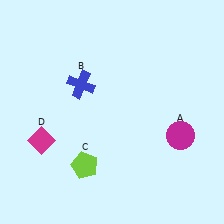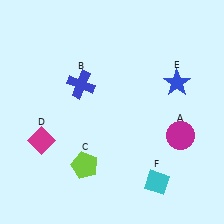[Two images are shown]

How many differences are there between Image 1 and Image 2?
There are 2 differences between the two images.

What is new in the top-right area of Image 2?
A blue star (E) was added in the top-right area of Image 2.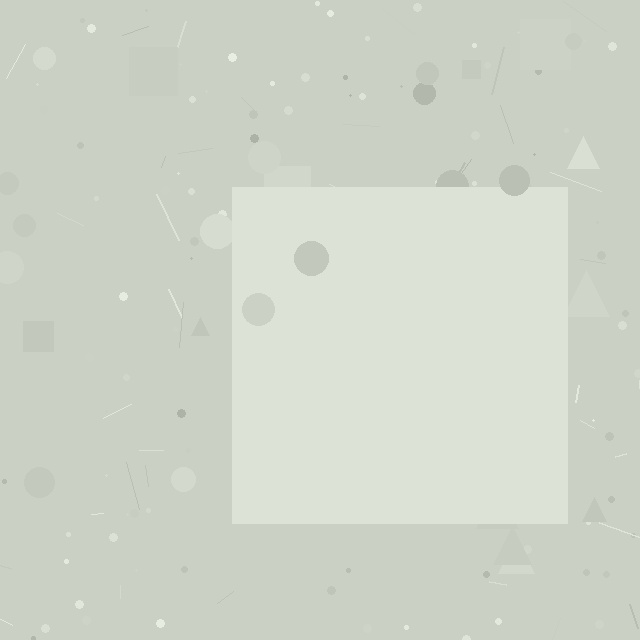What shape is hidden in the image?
A square is hidden in the image.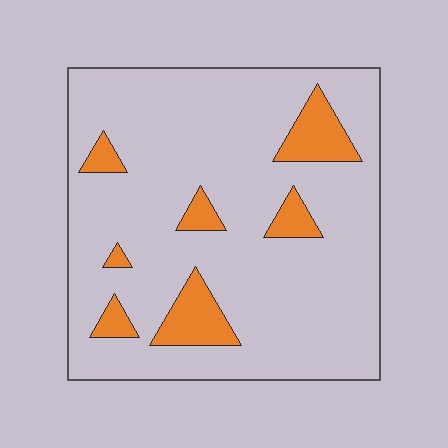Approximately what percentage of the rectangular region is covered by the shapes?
Approximately 15%.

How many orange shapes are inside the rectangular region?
7.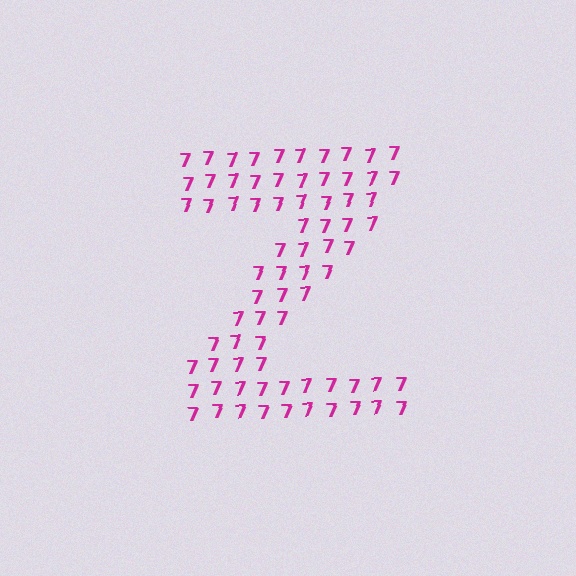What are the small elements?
The small elements are digit 7's.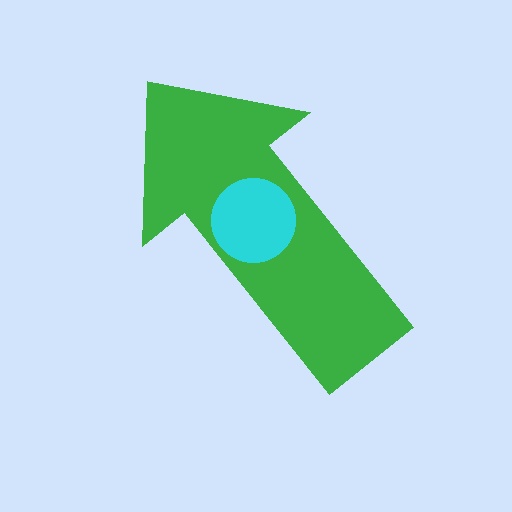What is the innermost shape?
The cyan circle.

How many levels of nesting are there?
2.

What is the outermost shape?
The green arrow.